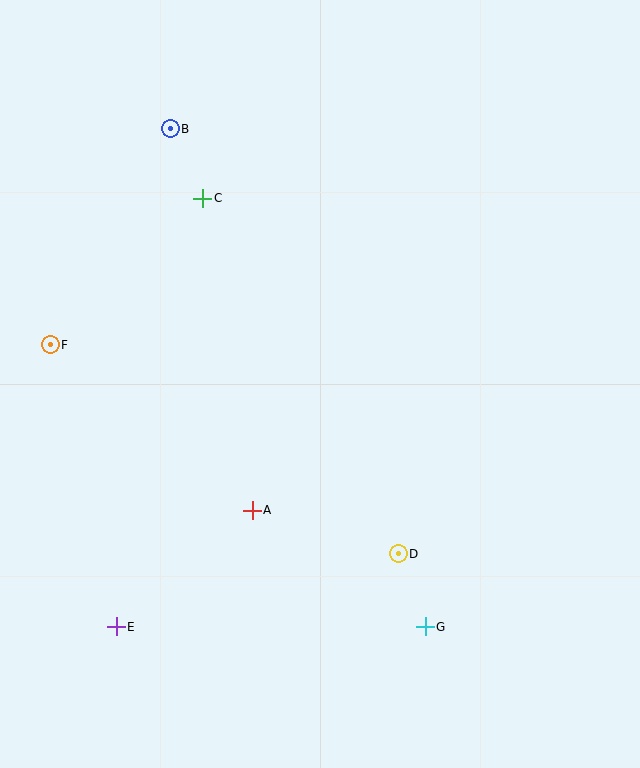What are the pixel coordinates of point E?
Point E is at (116, 627).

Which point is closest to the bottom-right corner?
Point G is closest to the bottom-right corner.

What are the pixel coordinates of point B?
Point B is at (170, 129).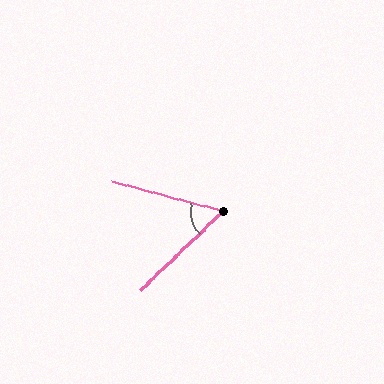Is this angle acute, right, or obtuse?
It is acute.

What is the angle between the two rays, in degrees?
Approximately 59 degrees.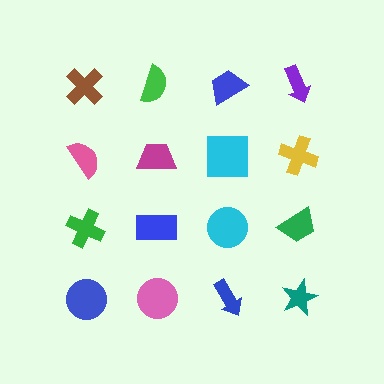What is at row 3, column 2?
A blue rectangle.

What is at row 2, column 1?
A pink semicircle.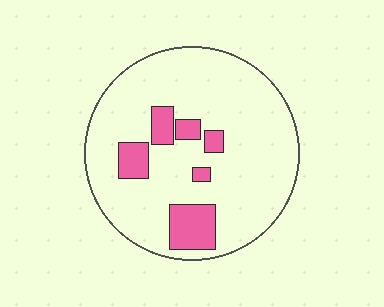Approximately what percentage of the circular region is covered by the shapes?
Approximately 15%.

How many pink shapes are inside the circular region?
6.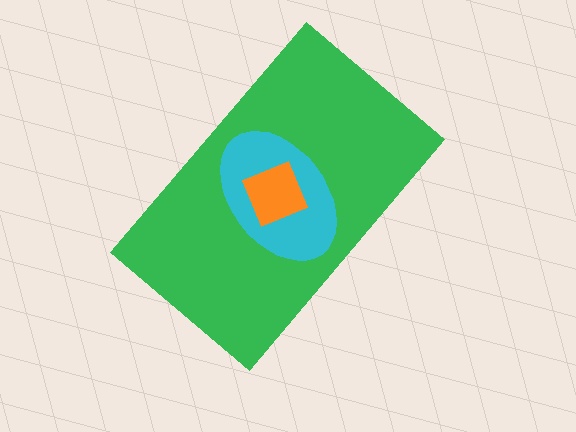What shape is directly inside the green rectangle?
The cyan ellipse.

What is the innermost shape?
The orange diamond.